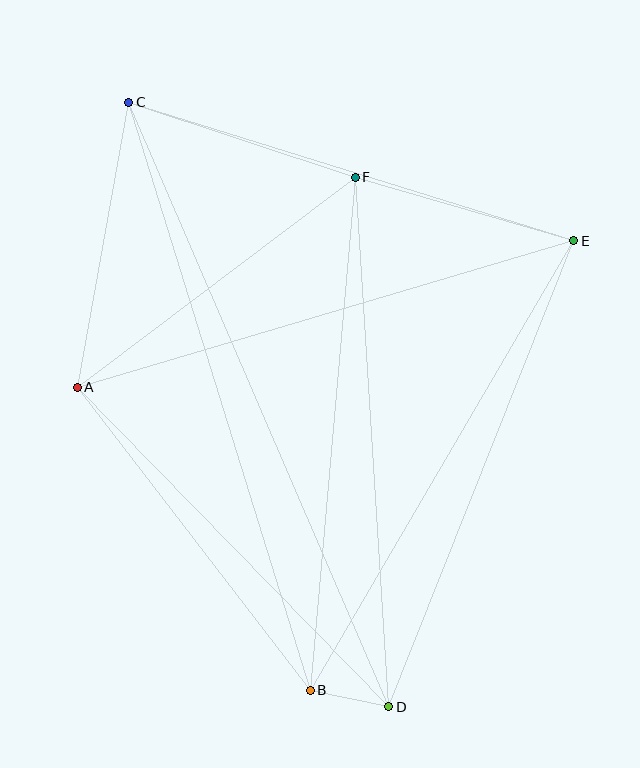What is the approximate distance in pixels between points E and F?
The distance between E and F is approximately 227 pixels.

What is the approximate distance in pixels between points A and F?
The distance between A and F is approximately 349 pixels.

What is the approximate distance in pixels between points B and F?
The distance between B and F is approximately 515 pixels.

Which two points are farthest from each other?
Points C and D are farthest from each other.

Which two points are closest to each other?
Points B and D are closest to each other.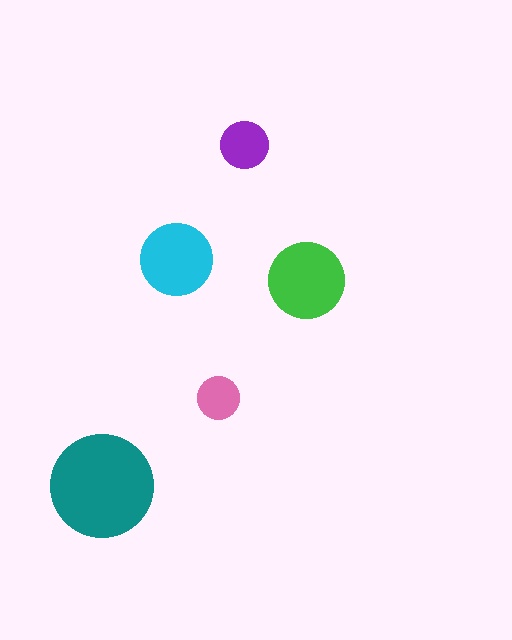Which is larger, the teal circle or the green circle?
The teal one.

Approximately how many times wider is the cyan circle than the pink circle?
About 1.5 times wider.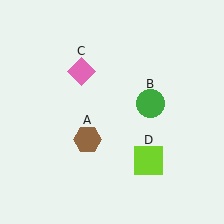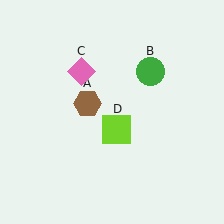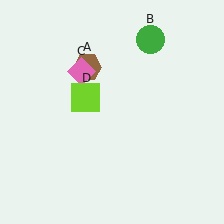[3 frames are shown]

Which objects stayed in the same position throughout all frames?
Pink diamond (object C) remained stationary.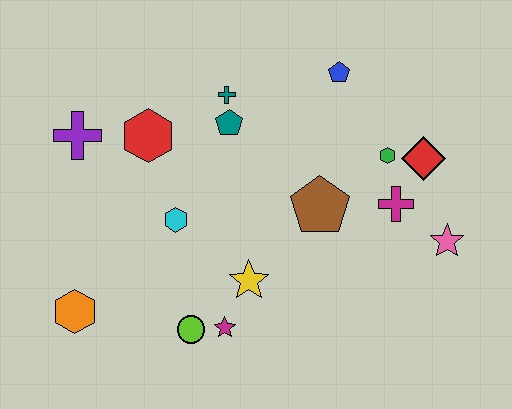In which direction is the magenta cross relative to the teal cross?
The magenta cross is to the right of the teal cross.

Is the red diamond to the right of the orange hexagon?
Yes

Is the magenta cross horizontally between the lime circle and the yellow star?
No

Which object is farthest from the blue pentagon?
The orange hexagon is farthest from the blue pentagon.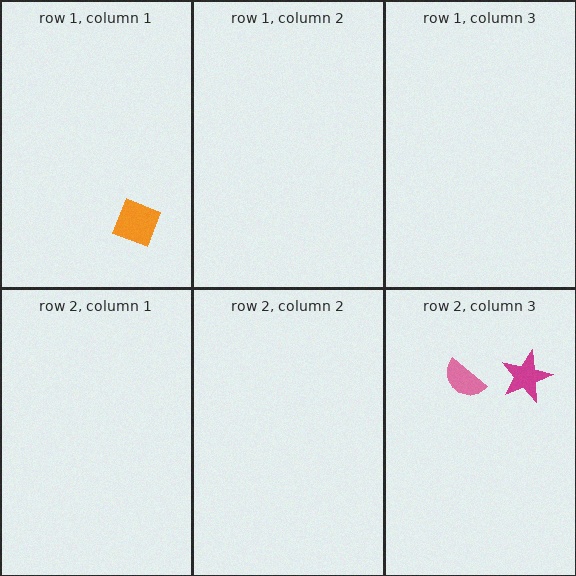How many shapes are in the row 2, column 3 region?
2.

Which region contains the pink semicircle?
The row 2, column 3 region.